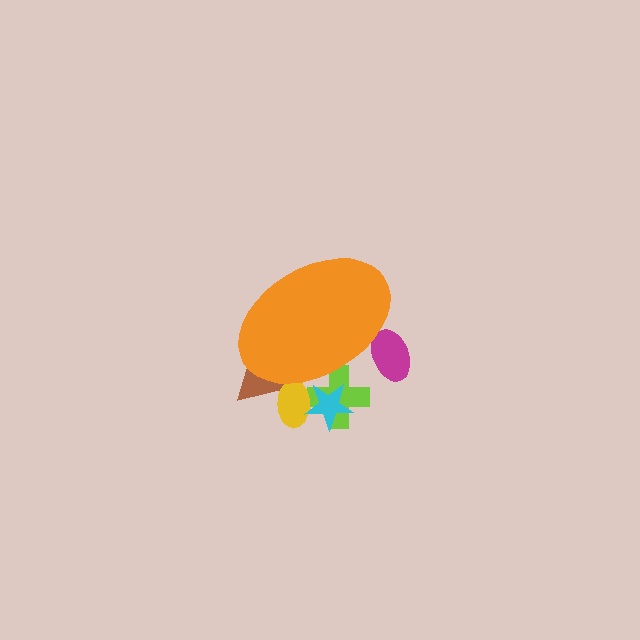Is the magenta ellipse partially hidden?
Yes, the magenta ellipse is partially hidden behind the orange ellipse.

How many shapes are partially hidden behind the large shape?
5 shapes are partially hidden.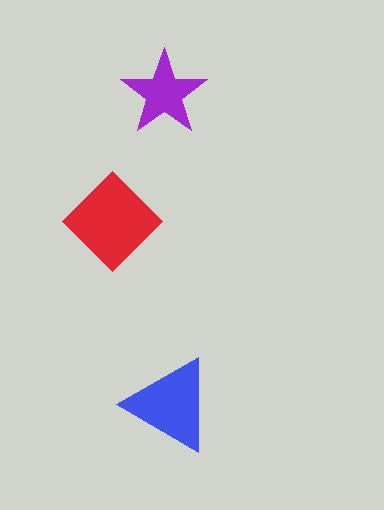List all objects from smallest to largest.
The purple star, the blue triangle, the red diamond.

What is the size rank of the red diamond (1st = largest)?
1st.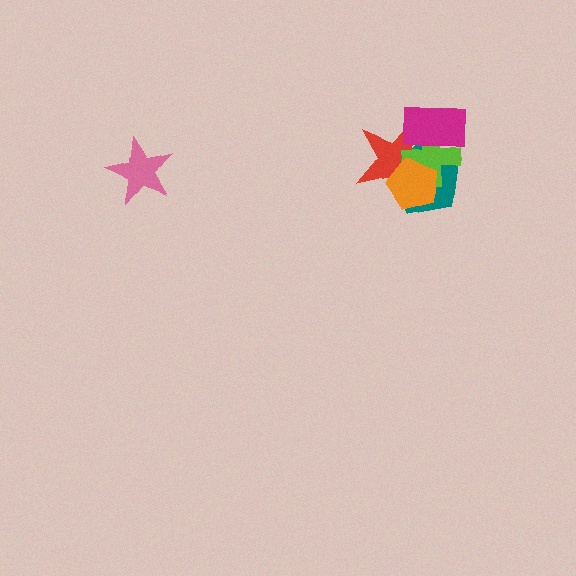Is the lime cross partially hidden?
Yes, it is partially covered by another shape.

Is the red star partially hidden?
Yes, it is partially covered by another shape.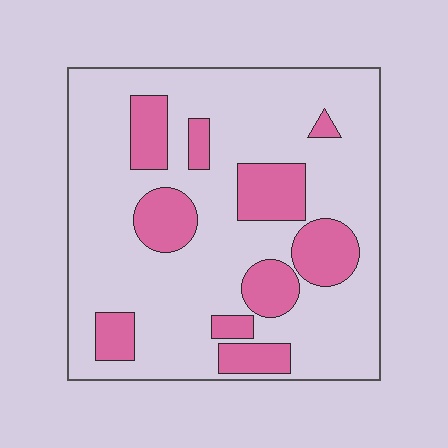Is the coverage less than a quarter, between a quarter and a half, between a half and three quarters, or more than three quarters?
Less than a quarter.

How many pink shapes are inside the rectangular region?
10.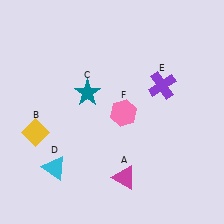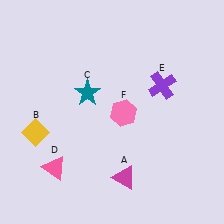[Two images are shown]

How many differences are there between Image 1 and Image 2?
There is 1 difference between the two images.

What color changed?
The triangle (D) changed from cyan in Image 1 to pink in Image 2.